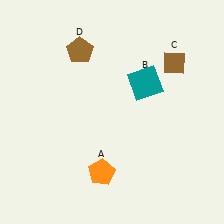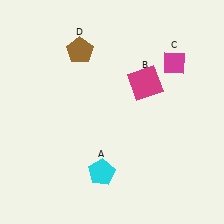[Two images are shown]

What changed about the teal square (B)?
In Image 1, B is teal. In Image 2, it changed to magenta.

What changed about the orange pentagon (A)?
In Image 1, A is orange. In Image 2, it changed to cyan.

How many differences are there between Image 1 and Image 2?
There are 3 differences between the two images.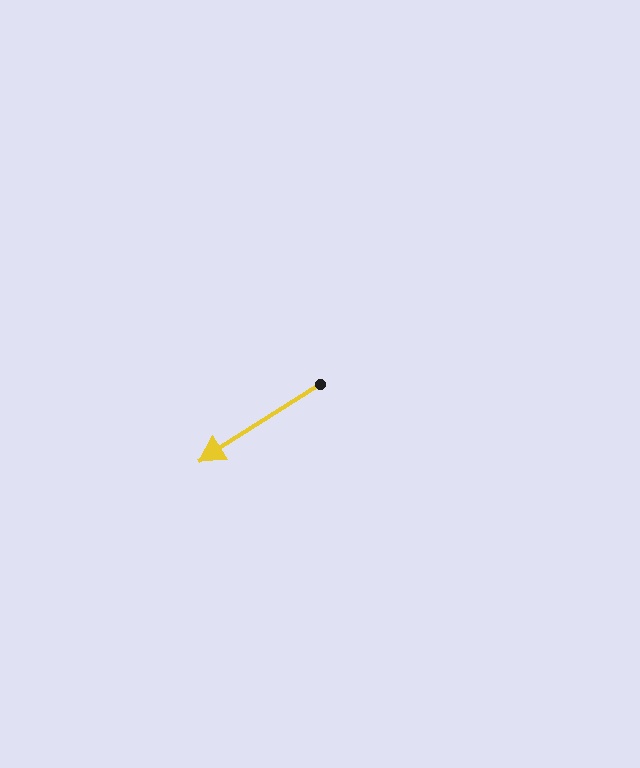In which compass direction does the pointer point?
Southwest.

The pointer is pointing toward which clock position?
Roughly 8 o'clock.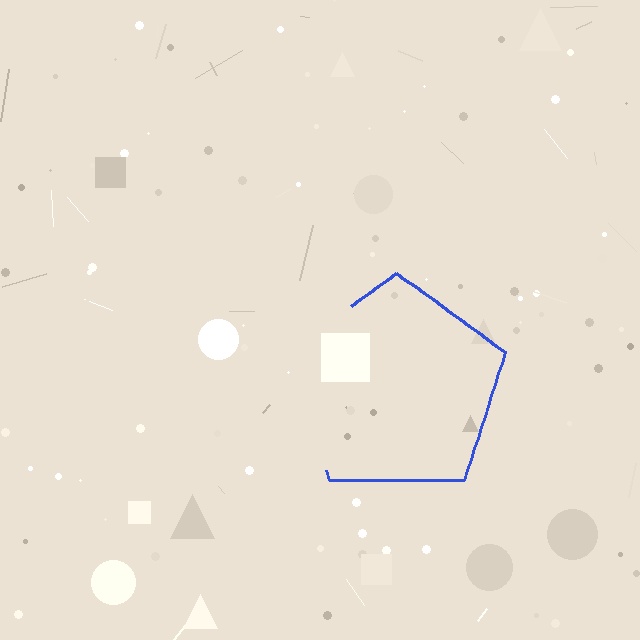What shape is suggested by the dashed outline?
The dashed outline suggests a pentagon.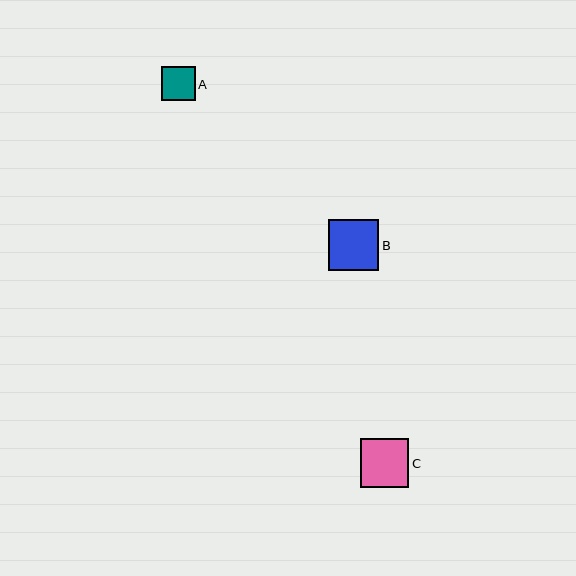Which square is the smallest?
Square A is the smallest with a size of approximately 34 pixels.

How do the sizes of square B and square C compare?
Square B and square C are approximately the same size.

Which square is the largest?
Square B is the largest with a size of approximately 50 pixels.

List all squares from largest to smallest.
From largest to smallest: B, C, A.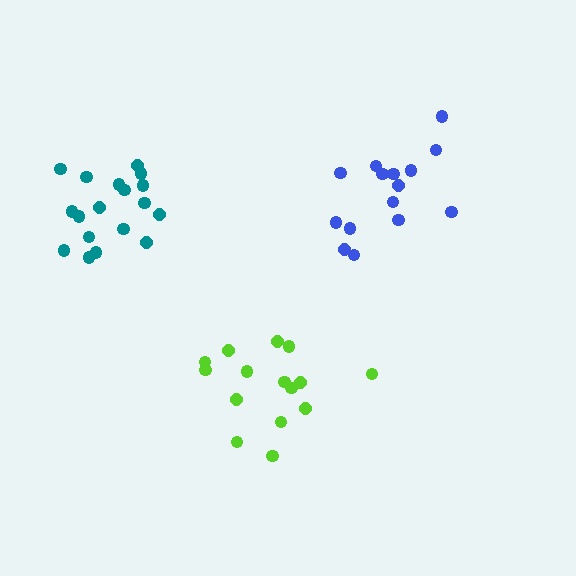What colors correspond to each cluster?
The clusters are colored: lime, blue, teal.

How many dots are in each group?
Group 1: 15 dots, Group 2: 15 dots, Group 3: 18 dots (48 total).